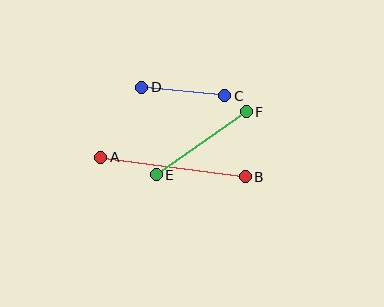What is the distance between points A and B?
The distance is approximately 146 pixels.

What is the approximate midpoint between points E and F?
The midpoint is at approximately (201, 143) pixels.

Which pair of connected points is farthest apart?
Points A and B are farthest apart.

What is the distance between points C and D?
The distance is approximately 83 pixels.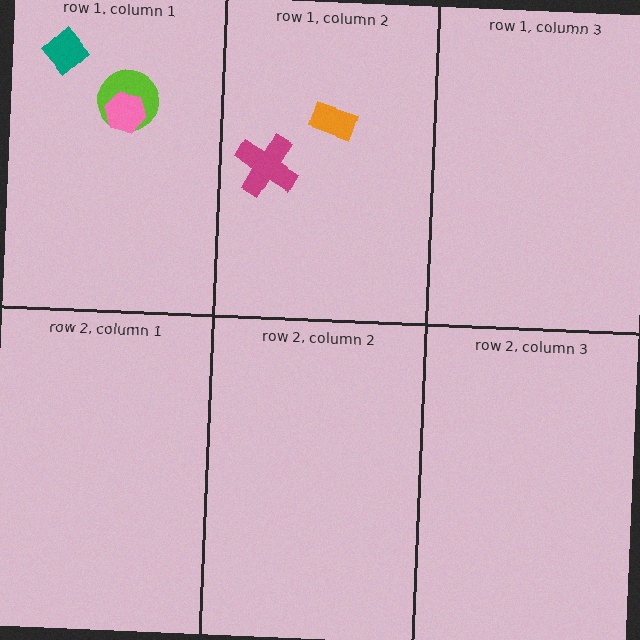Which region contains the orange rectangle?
The row 1, column 2 region.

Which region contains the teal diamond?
The row 1, column 1 region.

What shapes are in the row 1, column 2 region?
The orange rectangle, the magenta cross.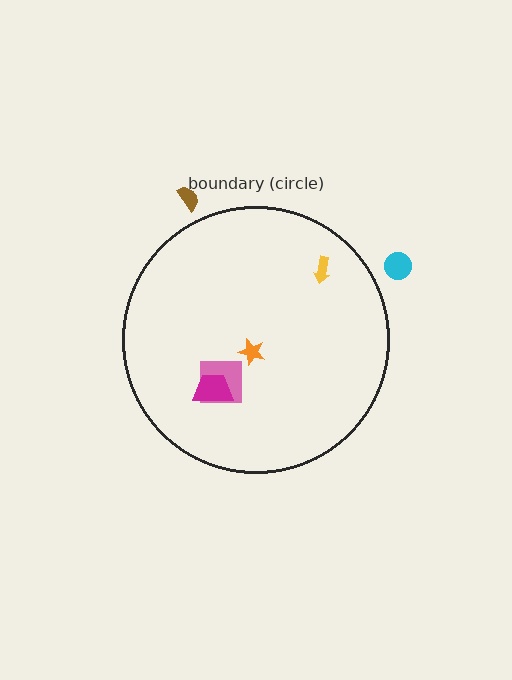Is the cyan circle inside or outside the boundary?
Outside.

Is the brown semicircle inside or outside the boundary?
Outside.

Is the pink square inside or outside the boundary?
Inside.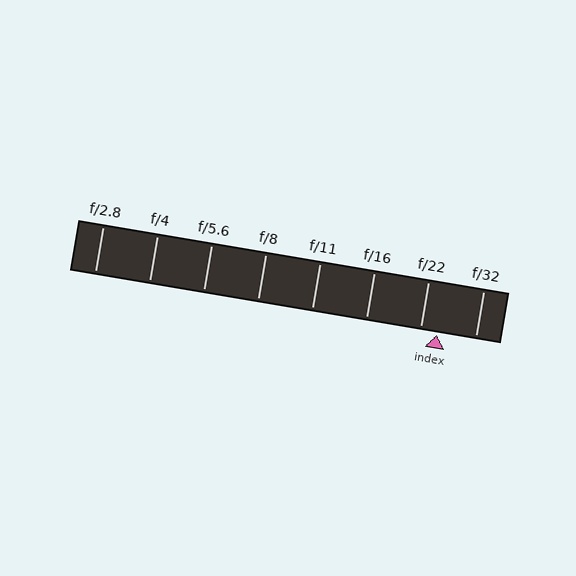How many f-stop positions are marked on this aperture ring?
There are 8 f-stop positions marked.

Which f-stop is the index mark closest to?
The index mark is closest to f/22.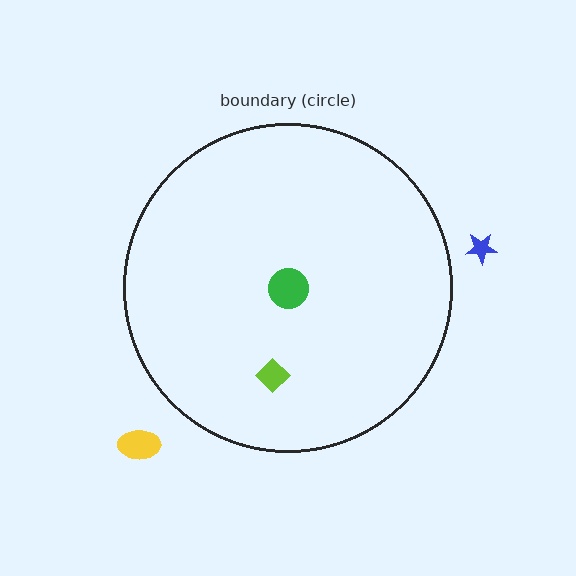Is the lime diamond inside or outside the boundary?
Inside.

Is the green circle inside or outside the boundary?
Inside.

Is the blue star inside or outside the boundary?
Outside.